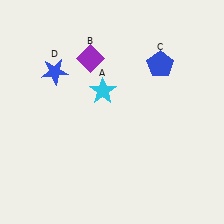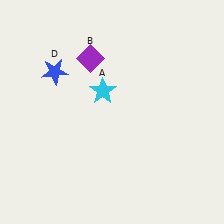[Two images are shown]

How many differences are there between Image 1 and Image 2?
There is 1 difference between the two images.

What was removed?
The blue pentagon (C) was removed in Image 2.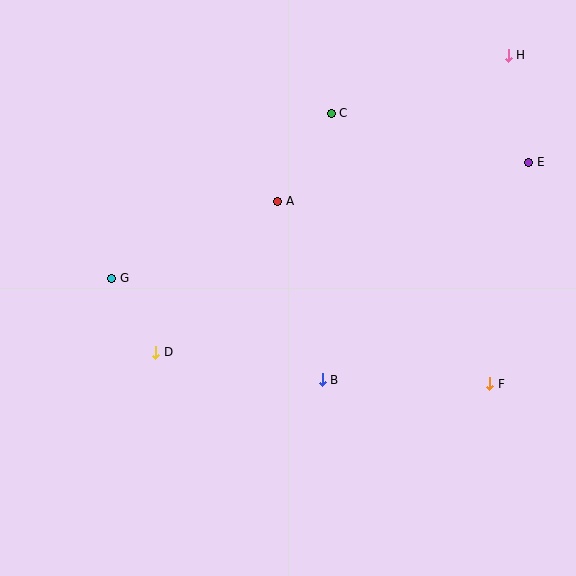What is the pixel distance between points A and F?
The distance between A and F is 280 pixels.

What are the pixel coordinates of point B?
Point B is at (322, 380).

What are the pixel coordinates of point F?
Point F is at (490, 384).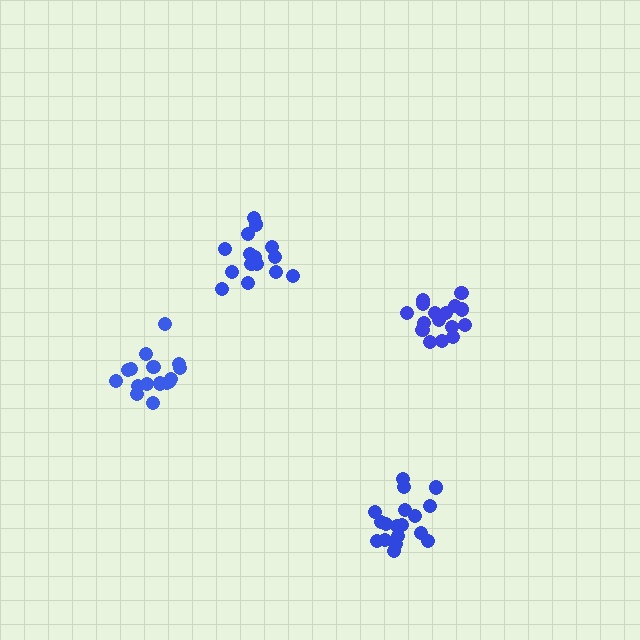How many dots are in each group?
Group 1: 18 dots, Group 2: 16 dots, Group 3: 15 dots, Group 4: 18 dots (67 total).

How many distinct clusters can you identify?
There are 4 distinct clusters.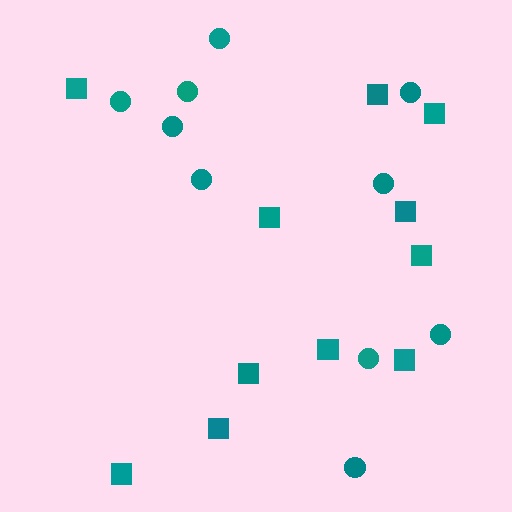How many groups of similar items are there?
There are 2 groups: one group of squares (11) and one group of circles (10).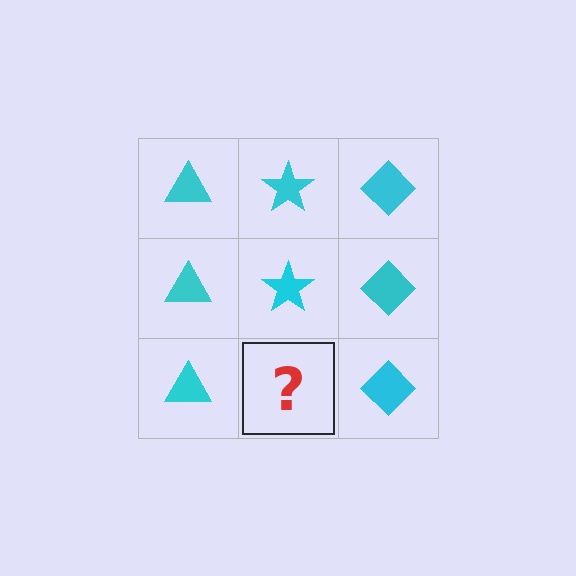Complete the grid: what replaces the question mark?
The question mark should be replaced with a cyan star.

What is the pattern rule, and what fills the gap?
The rule is that each column has a consistent shape. The gap should be filled with a cyan star.